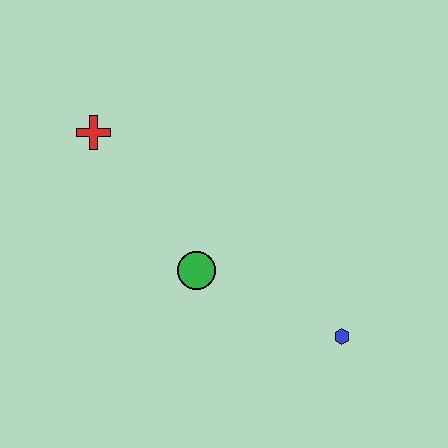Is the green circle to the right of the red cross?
Yes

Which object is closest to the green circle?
The blue hexagon is closest to the green circle.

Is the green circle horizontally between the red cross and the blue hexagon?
Yes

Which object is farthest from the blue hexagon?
The red cross is farthest from the blue hexagon.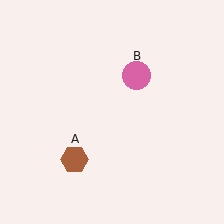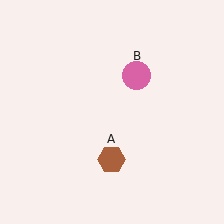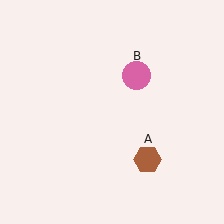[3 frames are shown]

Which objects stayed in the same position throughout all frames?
Pink circle (object B) remained stationary.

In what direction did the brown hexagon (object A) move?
The brown hexagon (object A) moved right.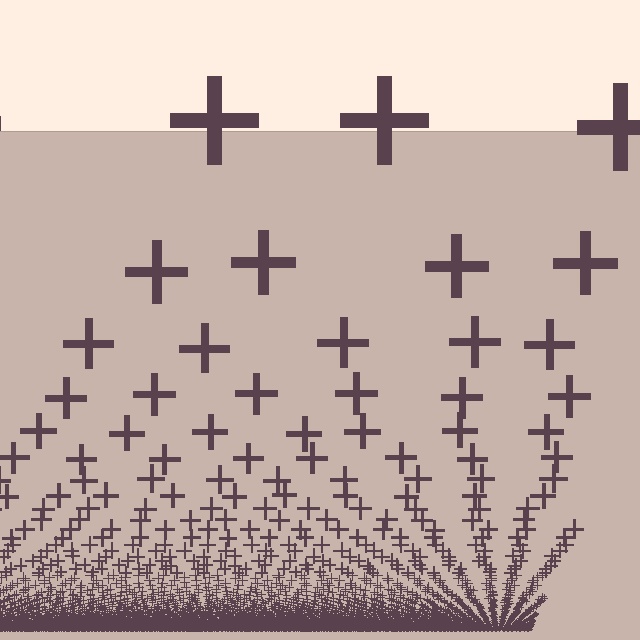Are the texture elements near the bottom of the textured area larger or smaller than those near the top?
Smaller. The gradient is inverted — elements near the bottom are smaller and denser.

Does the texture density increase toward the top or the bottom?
Density increases toward the bottom.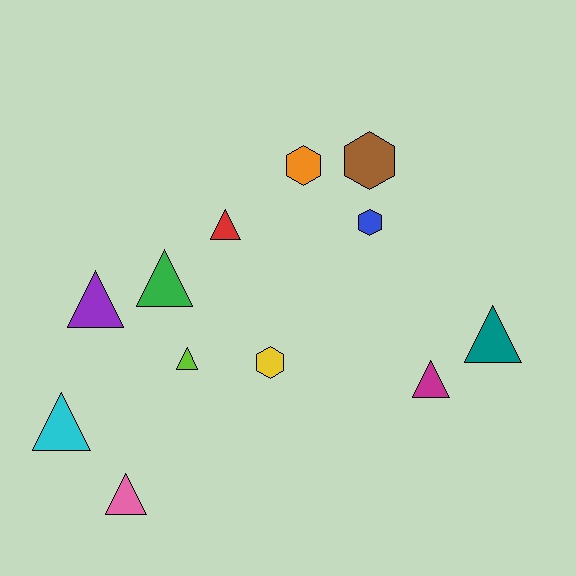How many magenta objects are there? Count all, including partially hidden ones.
There is 1 magenta object.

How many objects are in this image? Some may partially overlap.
There are 12 objects.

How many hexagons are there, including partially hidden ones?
There are 4 hexagons.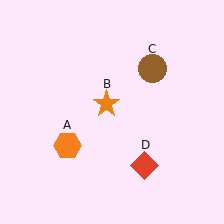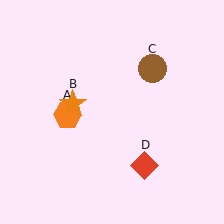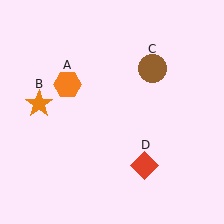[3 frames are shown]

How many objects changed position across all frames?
2 objects changed position: orange hexagon (object A), orange star (object B).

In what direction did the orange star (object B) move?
The orange star (object B) moved left.